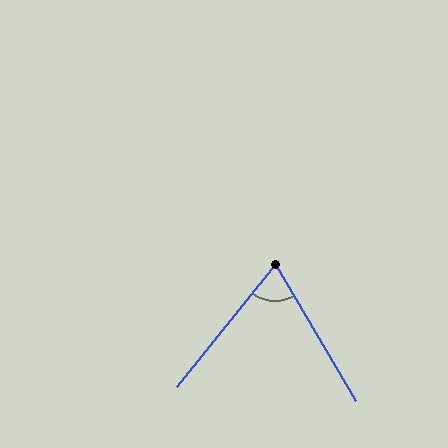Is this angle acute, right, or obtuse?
It is acute.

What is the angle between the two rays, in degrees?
Approximately 69 degrees.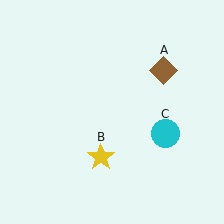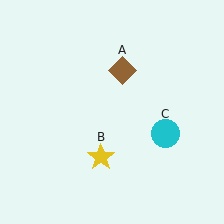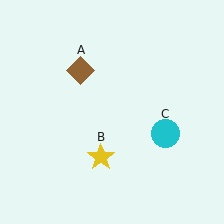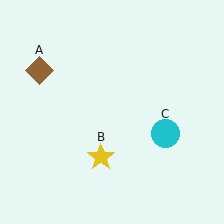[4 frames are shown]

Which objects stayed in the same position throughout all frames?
Yellow star (object B) and cyan circle (object C) remained stationary.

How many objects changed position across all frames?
1 object changed position: brown diamond (object A).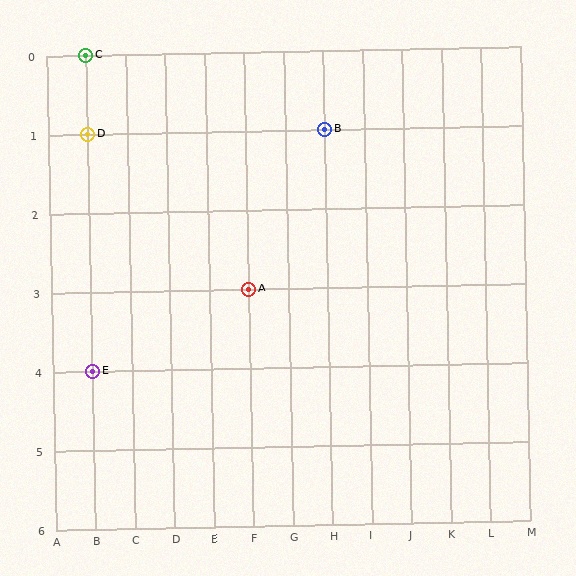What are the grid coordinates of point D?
Point D is at grid coordinates (B, 1).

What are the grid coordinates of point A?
Point A is at grid coordinates (F, 3).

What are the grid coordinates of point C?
Point C is at grid coordinates (B, 0).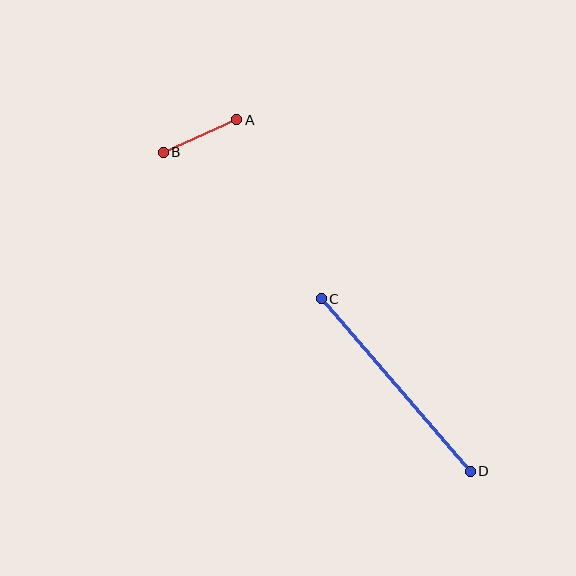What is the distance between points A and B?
The distance is approximately 80 pixels.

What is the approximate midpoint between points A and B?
The midpoint is at approximately (200, 136) pixels.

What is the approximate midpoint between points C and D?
The midpoint is at approximately (396, 385) pixels.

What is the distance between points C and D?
The distance is approximately 228 pixels.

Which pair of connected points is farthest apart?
Points C and D are farthest apart.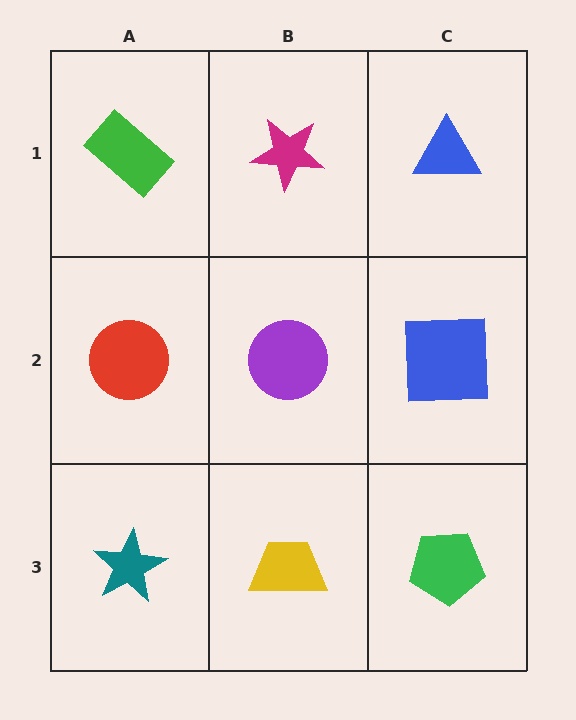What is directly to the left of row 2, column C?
A purple circle.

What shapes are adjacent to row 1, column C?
A blue square (row 2, column C), a magenta star (row 1, column B).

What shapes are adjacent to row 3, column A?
A red circle (row 2, column A), a yellow trapezoid (row 3, column B).